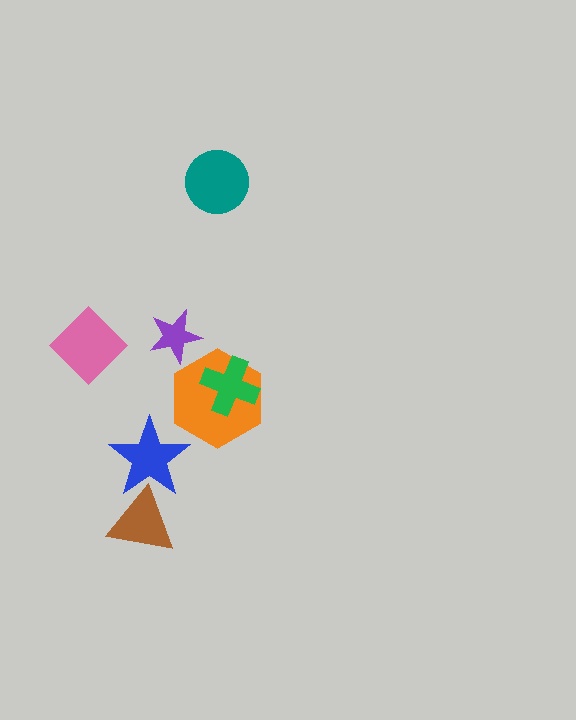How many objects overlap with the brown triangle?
1 object overlaps with the brown triangle.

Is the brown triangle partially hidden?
Yes, it is partially covered by another shape.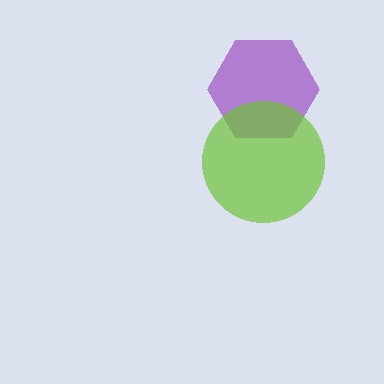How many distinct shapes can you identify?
There are 2 distinct shapes: a purple hexagon, a lime circle.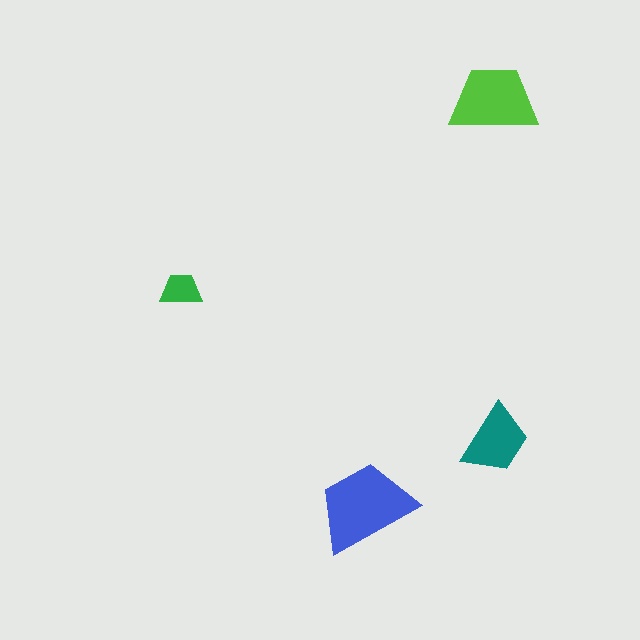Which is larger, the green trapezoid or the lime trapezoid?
The lime one.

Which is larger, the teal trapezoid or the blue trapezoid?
The blue one.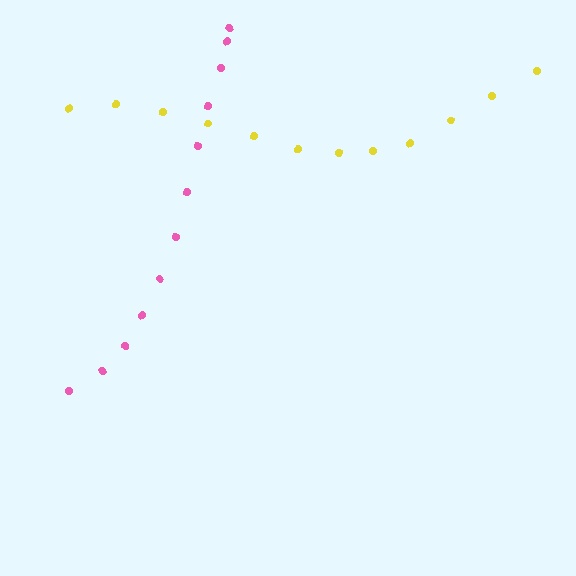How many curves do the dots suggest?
There are 2 distinct paths.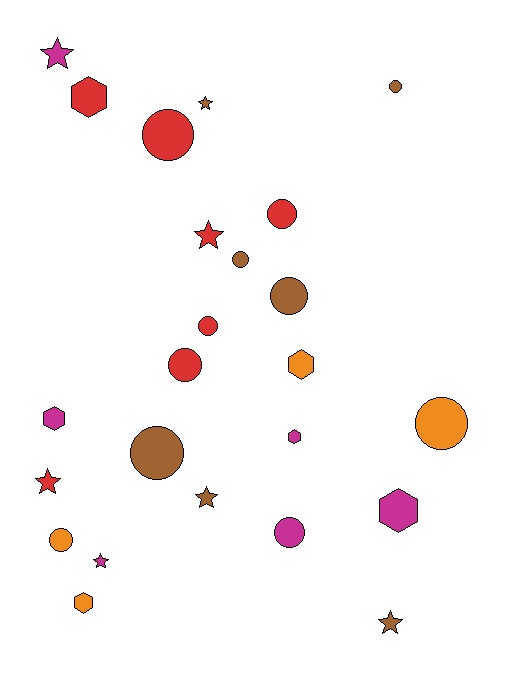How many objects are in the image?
There are 24 objects.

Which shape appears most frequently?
Circle, with 11 objects.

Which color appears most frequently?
Red, with 7 objects.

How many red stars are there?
There are 2 red stars.